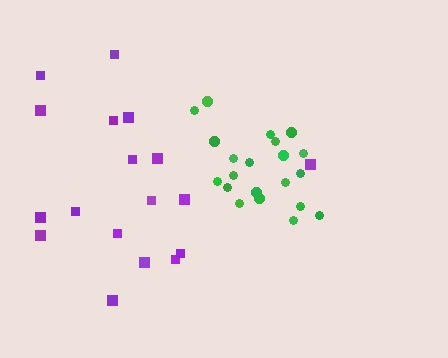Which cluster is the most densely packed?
Green.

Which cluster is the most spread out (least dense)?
Purple.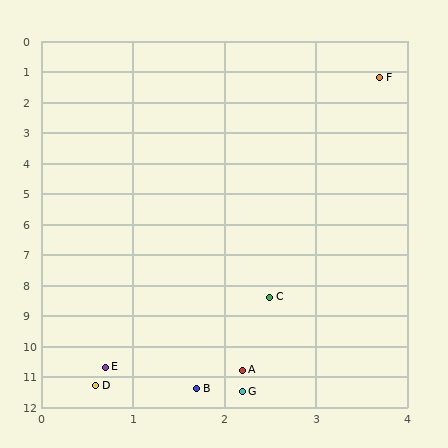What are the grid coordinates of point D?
Point D is at approximately (0.6, 11.3).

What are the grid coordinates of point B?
Point B is at approximately (1.7, 11.4).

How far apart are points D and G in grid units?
Points D and G are about 1.6 grid units apart.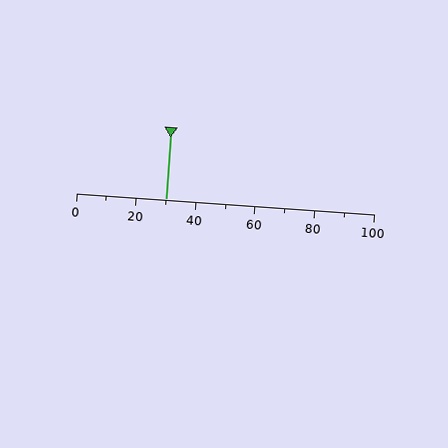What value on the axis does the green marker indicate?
The marker indicates approximately 30.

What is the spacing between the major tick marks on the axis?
The major ticks are spaced 20 apart.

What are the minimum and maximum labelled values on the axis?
The axis runs from 0 to 100.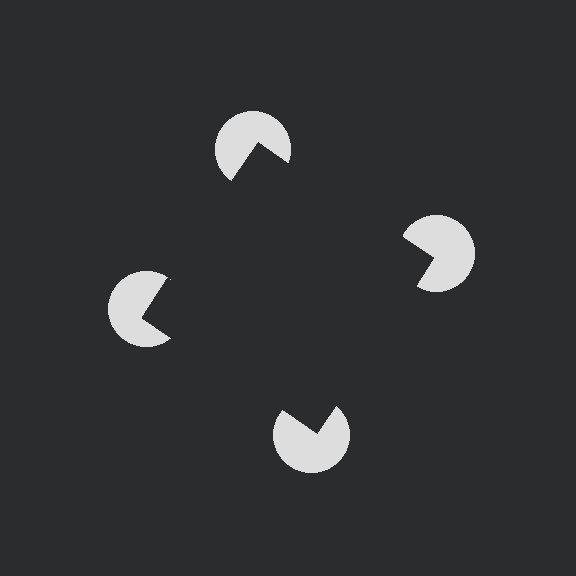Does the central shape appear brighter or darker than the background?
It typically appears slightly darker than the background, even though no actual brightness change is drawn.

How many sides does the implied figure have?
4 sides.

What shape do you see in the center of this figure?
An illusory square — its edges are inferred from the aligned wedge cuts in the pac-man discs, not physically drawn.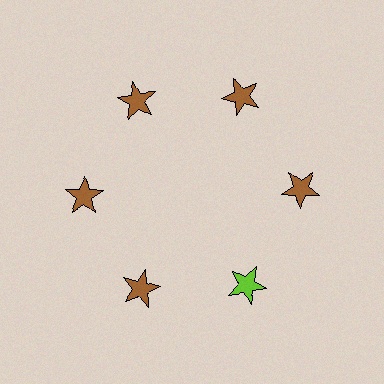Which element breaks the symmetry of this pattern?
The lime star at roughly the 5 o'clock position breaks the symmetry. All other shapes are brown stars.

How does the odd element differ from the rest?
It has a different color: lime instead of brown.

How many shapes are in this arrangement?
There are 6 shapes arranged in a ring pattern.